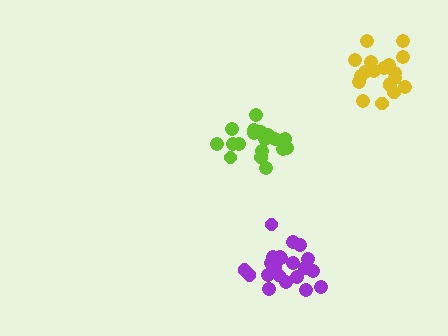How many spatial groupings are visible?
There are 3 spatial groupings.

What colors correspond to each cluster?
The clusters are colored: purple, lime, yellow.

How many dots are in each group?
Group 1: 21 dots, Group 2: 21 dots, Group 3: 19 dots (61 total).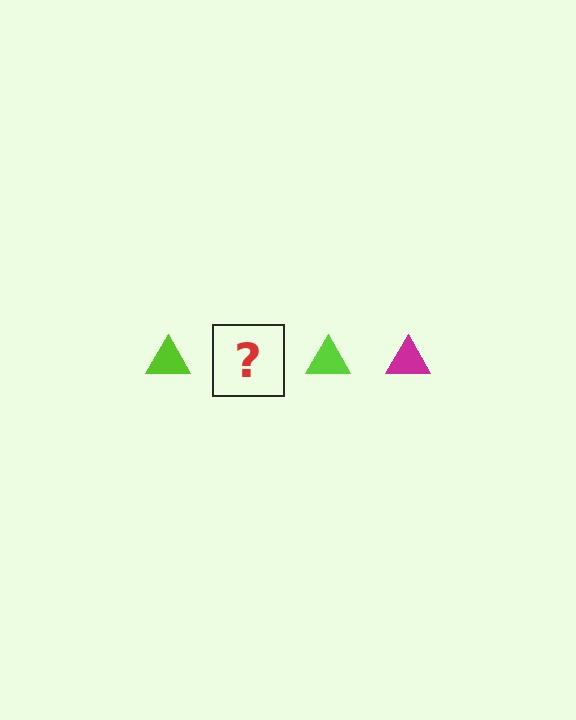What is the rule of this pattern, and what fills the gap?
The rule is that the pattern cycles through lime, magenta triangles. The gap should be filled with a magenta triangle.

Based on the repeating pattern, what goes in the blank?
The blank should be a magenta triangle.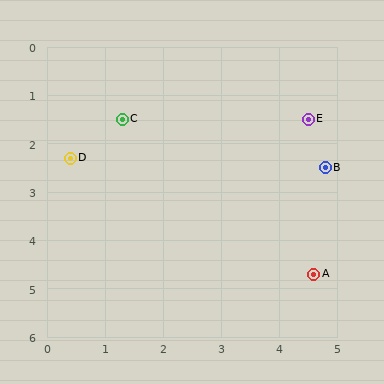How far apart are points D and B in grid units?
Points D and B are about 4.4 grid units apart.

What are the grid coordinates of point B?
Point B is at approximately (4.8, 2.5).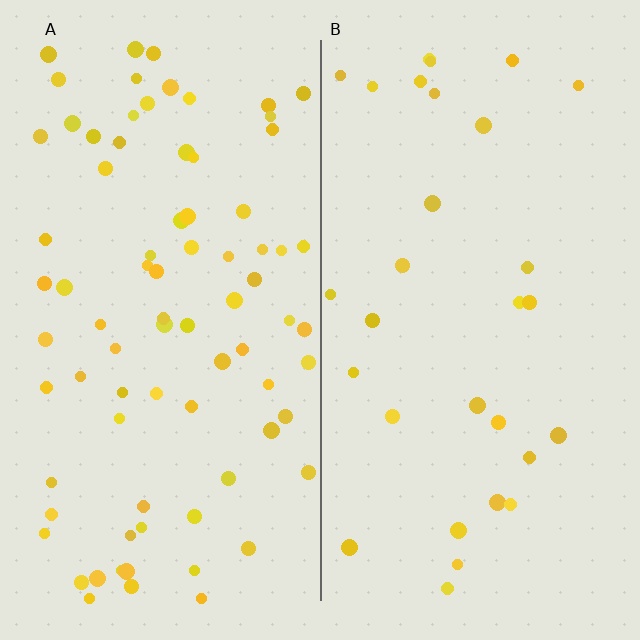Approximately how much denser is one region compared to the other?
Approximately 2.7× — region A over region B.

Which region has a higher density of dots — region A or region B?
A (the left).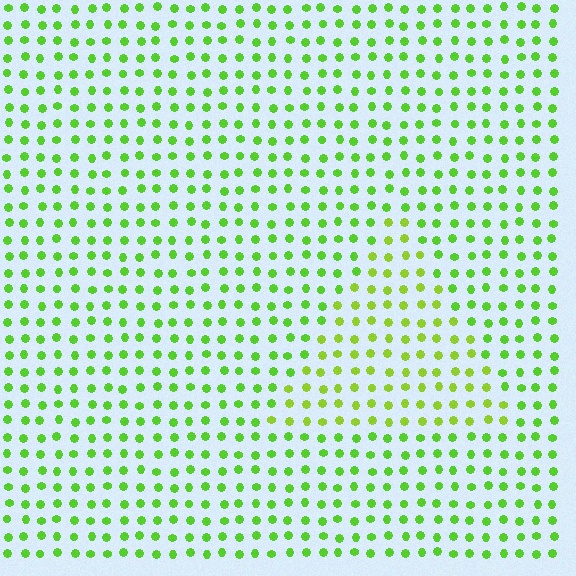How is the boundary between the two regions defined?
The boundary is defined purely by a slight shift in hue (about 21 degrees). Spacing, size, and orientation are identical on both sides.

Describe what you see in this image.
The image is filled with small lime elements in a uniform arrangement. A triangle-shaped region is visible where the elements are tinted to a slightly different hue, forming a subtle color boundary.